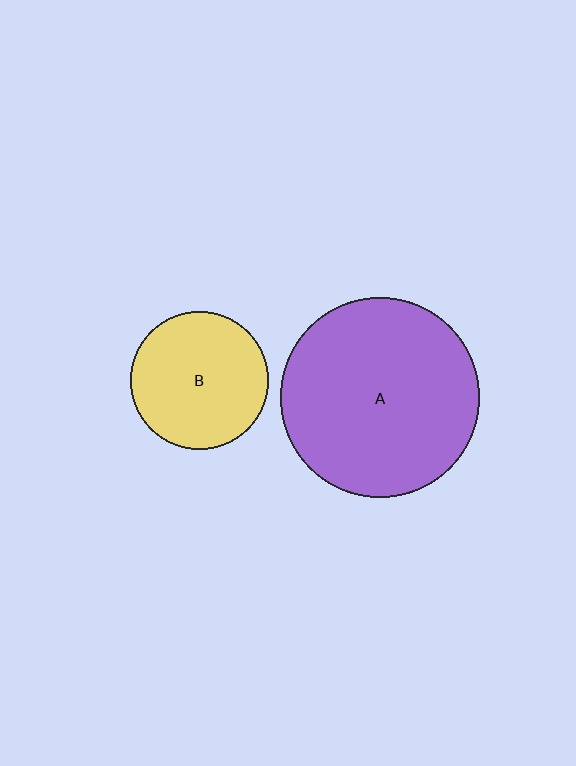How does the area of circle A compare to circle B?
Approximately 2.1 times.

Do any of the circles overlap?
No, none of the circles overlap.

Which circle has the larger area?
Circle A (purple).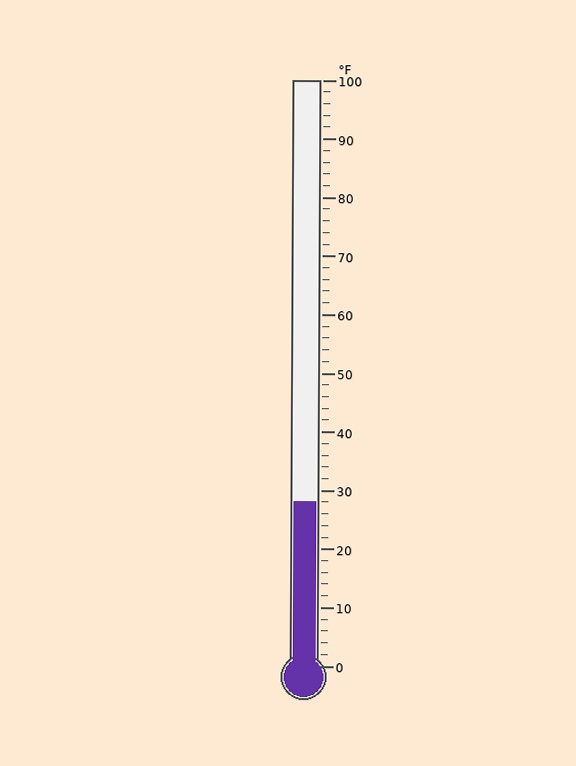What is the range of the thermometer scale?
The thermometer scale ranges from 0°F to 100°F.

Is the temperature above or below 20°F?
The temperature is above 20°F.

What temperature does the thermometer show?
The thermometer shows approximately 28°F.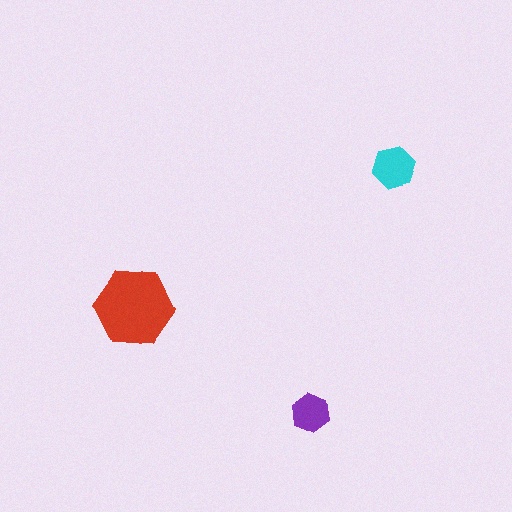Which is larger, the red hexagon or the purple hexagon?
The red one.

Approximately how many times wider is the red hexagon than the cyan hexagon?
About 2 times wider.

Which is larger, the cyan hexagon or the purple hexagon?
The cyan one.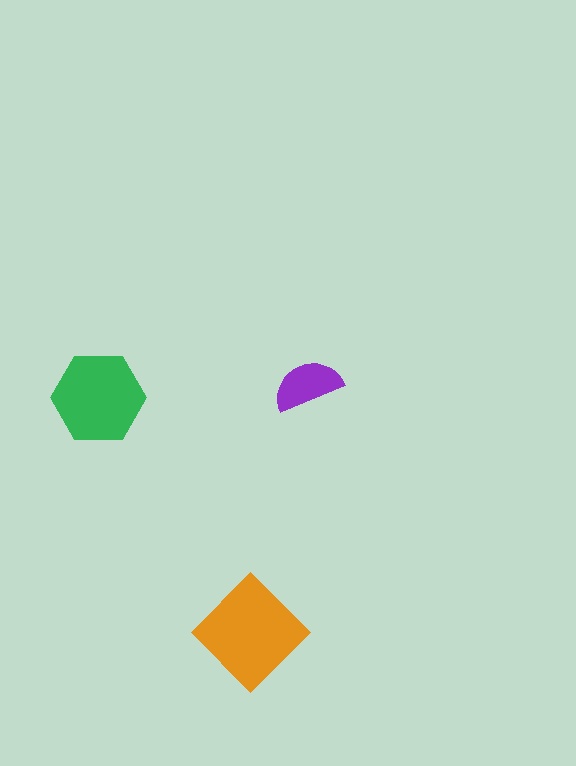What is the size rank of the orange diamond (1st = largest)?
1st.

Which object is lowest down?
The orange diamond is bottommost.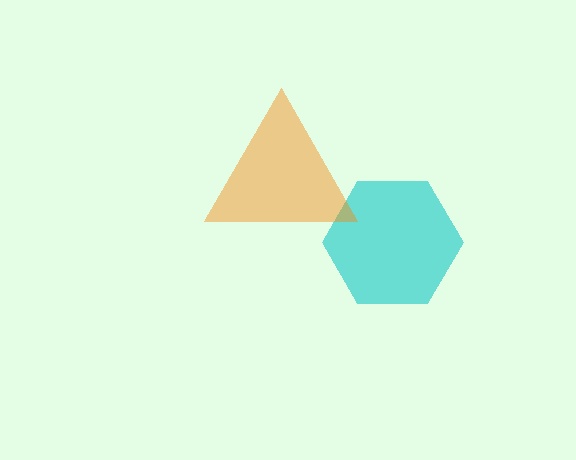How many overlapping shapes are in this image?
There are 2 overlapping shapes in the image.